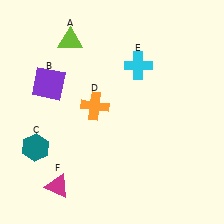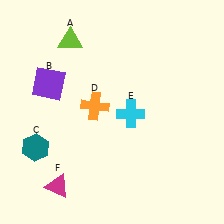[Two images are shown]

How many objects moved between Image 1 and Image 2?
1 object moved between the two images.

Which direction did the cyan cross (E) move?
The cyan cross (E) moved down.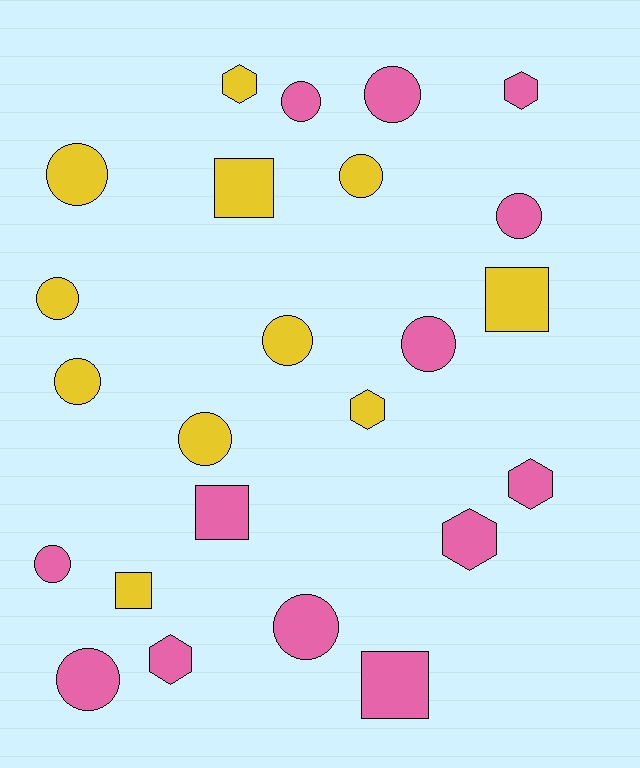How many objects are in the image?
There are 24 objects.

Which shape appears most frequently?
Circle, with 13 objects.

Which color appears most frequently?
Pink, with 13 objects.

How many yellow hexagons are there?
There are 2 yellow hexagons.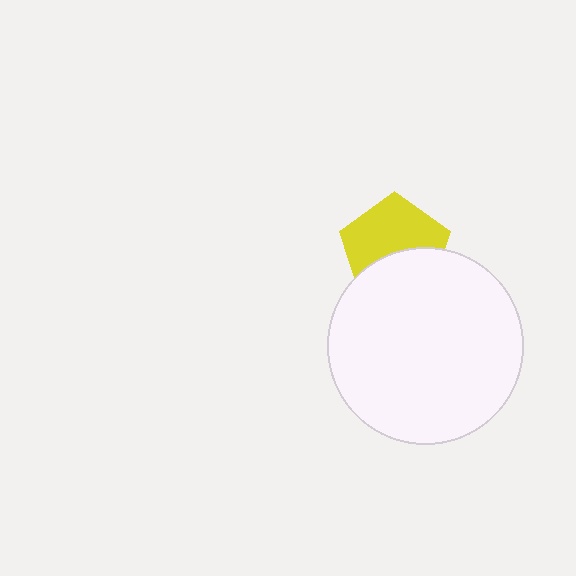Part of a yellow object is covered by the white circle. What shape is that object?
It is a pentagon.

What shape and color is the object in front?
The object in front is a white circle.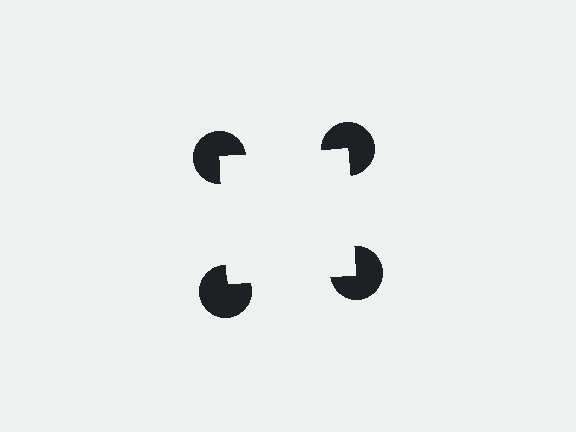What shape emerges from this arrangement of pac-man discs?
An illusory square — its edges are inferred from the aligned wedge cuts in the pac-man discs, not physically drawn.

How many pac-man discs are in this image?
There are 4 — one at each vertex of the illusory square.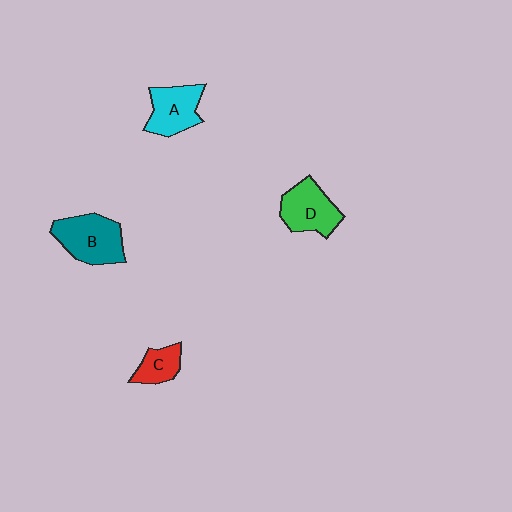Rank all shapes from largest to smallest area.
From largest to smallest: B (teal), D (green), A (cyan), C (red).